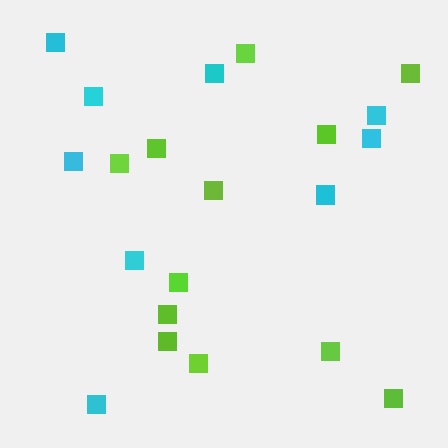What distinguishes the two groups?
There are 2 groups: one group of cyan squares (9) and one group of lime squares (12).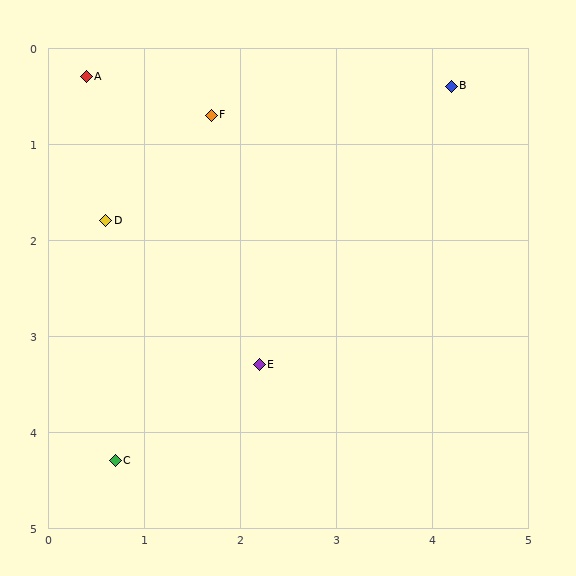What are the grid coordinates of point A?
Point A is at approximately (0.4, 0.3).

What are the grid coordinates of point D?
Point D is at approximately (0.6, 1.8).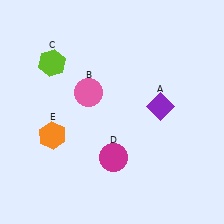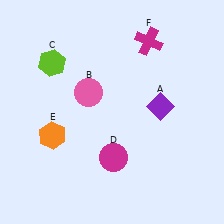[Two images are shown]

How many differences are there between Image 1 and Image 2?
There is 1 difference between the two images.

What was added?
A magenta cross (F) was added in Image 2.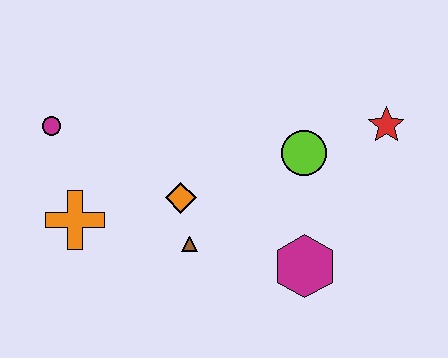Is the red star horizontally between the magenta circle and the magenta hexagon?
No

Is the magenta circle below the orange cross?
No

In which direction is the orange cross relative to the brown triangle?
The orange cross is to the left of the brown triangle.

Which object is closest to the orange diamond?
The brown triangle is closest to the orange diamond.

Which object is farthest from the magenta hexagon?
The magenta circle is farthest from the magenta hexagon.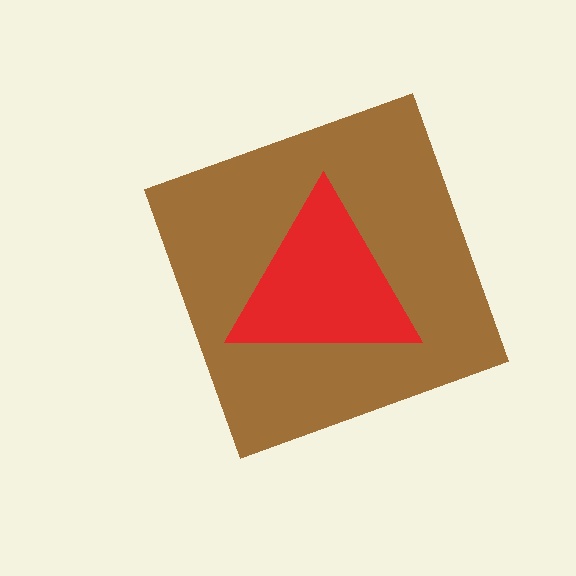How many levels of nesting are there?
2.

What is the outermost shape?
The brown diamond.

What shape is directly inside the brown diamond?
The red triangle.